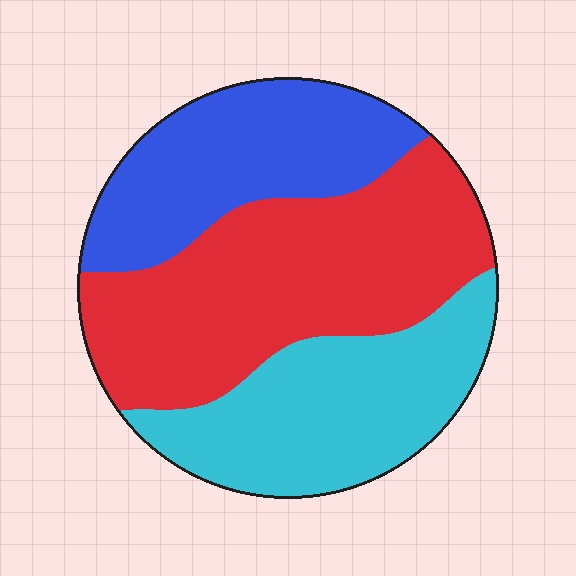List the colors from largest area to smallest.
From largest to smallest: red, cyan, blue.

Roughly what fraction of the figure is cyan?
Cyan takes up between a quarter and a half of the figure.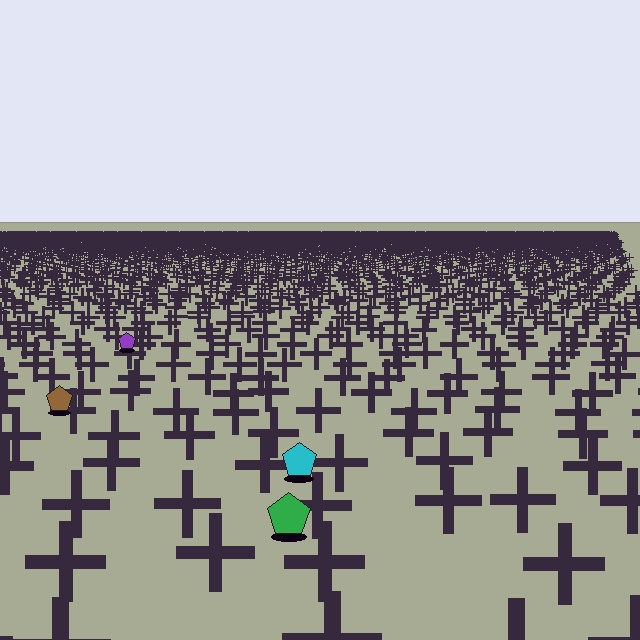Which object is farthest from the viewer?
The purple pentagon is farthest from the viewer. It appears smaller and the ground texture around it is denser.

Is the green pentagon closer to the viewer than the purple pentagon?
Yes. The green pentagon is closer — you can tell from the texture gradient: the ground texture is coarser near it.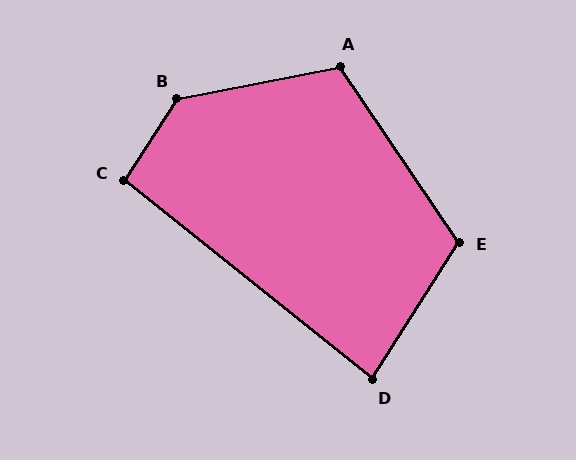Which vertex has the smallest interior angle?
D, at approximately 84 degrees.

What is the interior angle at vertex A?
Approximately 113 degrees (obtuse).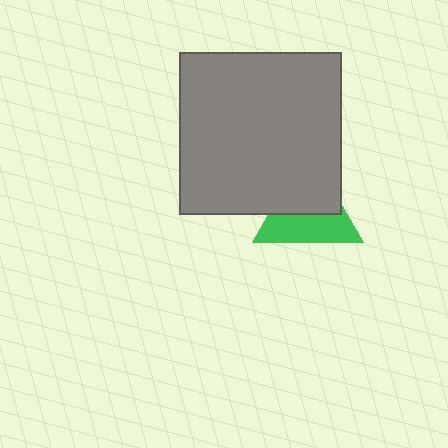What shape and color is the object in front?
The object in front is a gray square.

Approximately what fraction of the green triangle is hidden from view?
Roughly 50% of the green triangle is hidden behind the gray square.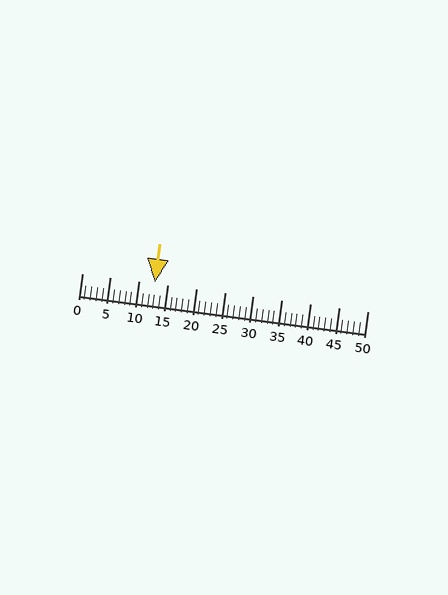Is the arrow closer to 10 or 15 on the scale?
The arrow is closer to 15.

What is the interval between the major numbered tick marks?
The major tick marks are spaced 5 units apart.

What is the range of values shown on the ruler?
The ruler shows values from 0 to 50.